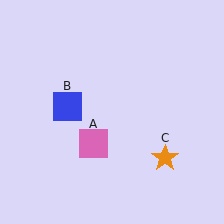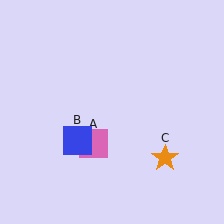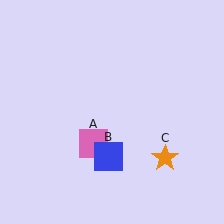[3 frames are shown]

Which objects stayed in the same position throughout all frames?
Pink square (object A) and orange star (object C) remained stationary.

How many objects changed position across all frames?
1 object changed position: blue square (object B).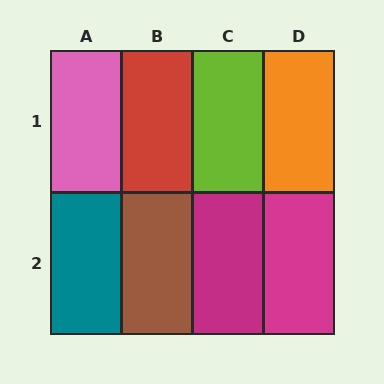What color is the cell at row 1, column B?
Red.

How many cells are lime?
1 cell is lime.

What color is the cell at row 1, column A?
Pink.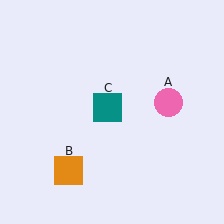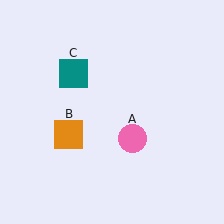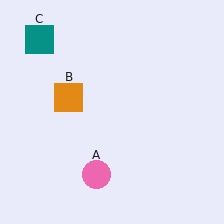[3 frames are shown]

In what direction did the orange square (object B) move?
The orange square (object B) moved up.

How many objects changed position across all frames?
3 objects changed position: pink circle (object A), orange square (object B), teal square (object C).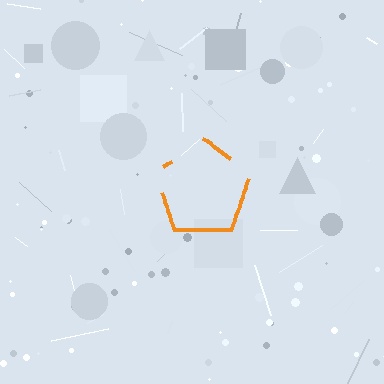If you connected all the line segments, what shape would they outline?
They would outline a pentagon.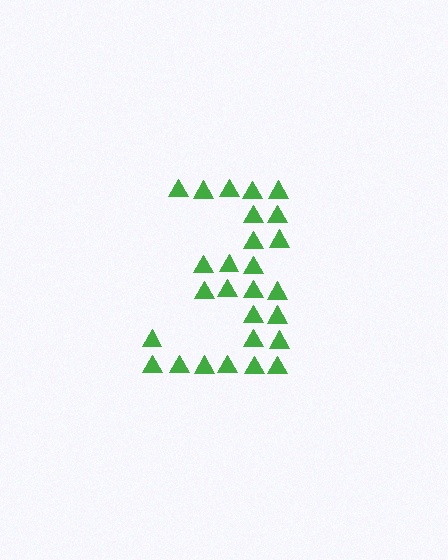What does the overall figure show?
The overall figure shows the digit 3.